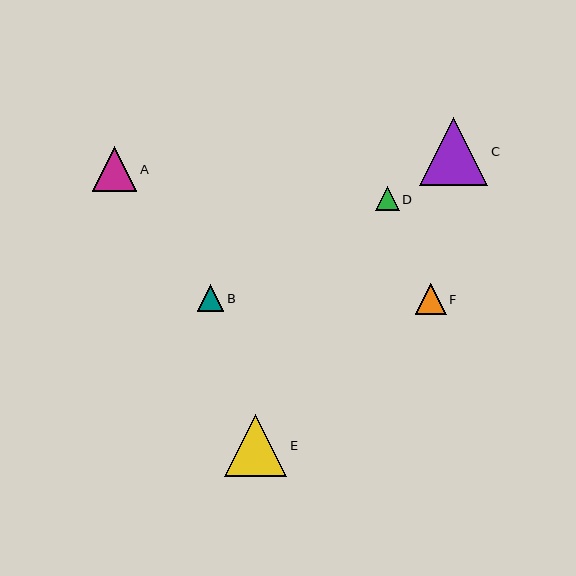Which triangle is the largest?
Triangle C is the largest with a size of approximately 68 pixels.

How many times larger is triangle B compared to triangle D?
Triangle B is approximately 1.1 times the size of triangle D.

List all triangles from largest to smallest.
From largest to smallest: C, E, A, F, B, D.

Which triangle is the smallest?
Triangle D is the smallest with a size of approximately 23 pixels.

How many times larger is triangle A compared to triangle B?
Triangle A is approximately 1.7 times the size of triangle B.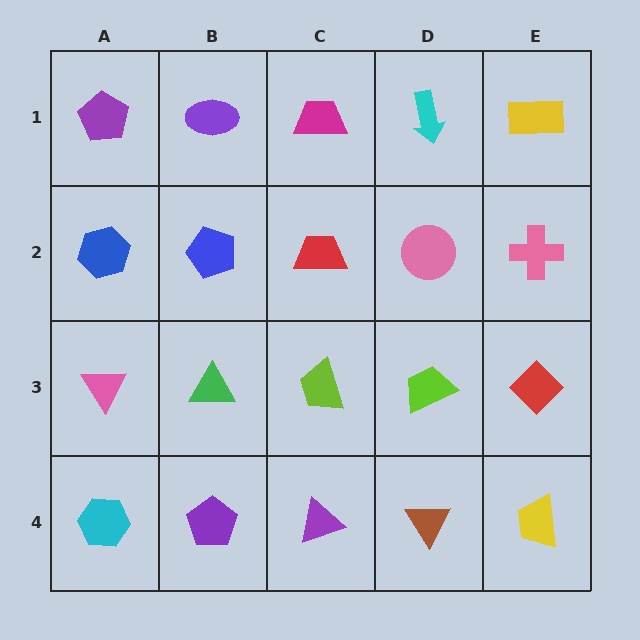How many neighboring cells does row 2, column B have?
4.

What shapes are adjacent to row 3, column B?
A blue pentagon (row 2, column B), a purple pentagon (row 4, column B), a pink triangle (row 3, column A), a lime trapezoid (row 3, column C).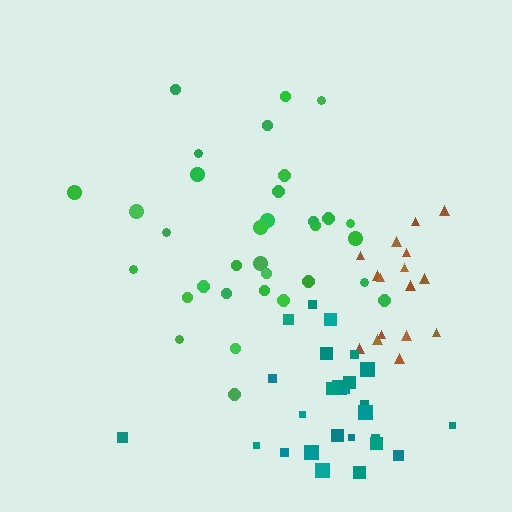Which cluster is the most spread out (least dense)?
Green.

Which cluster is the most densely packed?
Brown.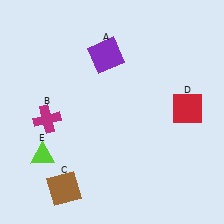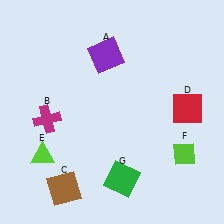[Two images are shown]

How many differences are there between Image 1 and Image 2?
There are 2 differences between the two images.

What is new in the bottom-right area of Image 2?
A lime diamond (F) was added in the bottom-right area of Image 2.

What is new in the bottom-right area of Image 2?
A green square (G) was added in the bottom-right area of Image 2.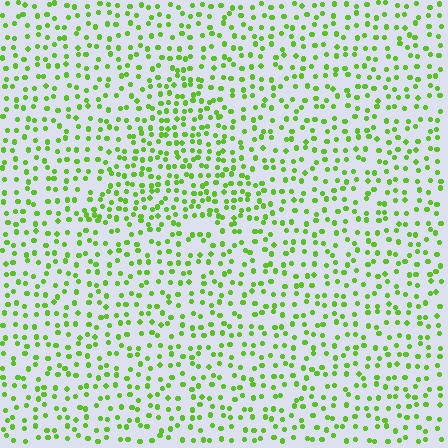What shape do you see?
I see a triangle.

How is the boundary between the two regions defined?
The boundary is defined by a change in element density (approximately 1.6x ratio). All elements are the same color, size, and shape.